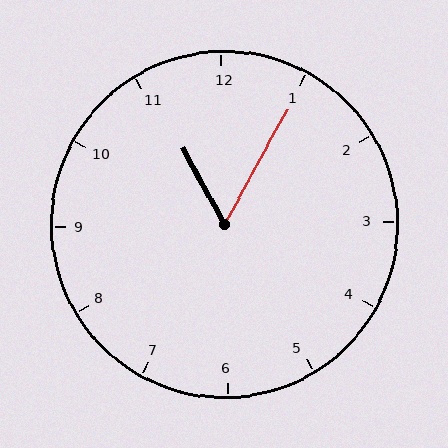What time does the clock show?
11:05.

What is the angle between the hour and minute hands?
Approximately 58 degrees.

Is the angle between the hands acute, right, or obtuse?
It is acute.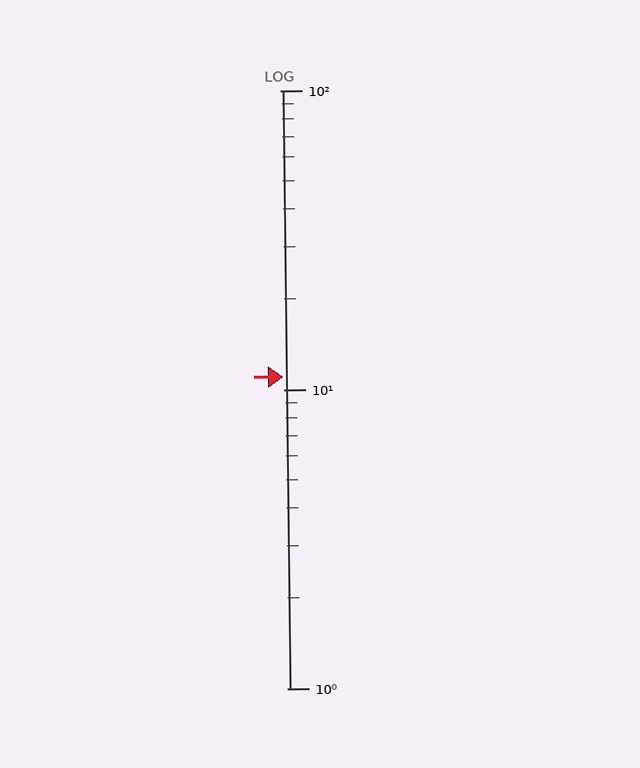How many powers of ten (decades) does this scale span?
The scale spans 2 decades, from 1 to 100.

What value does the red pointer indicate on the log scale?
The pointer indicates approximately 11.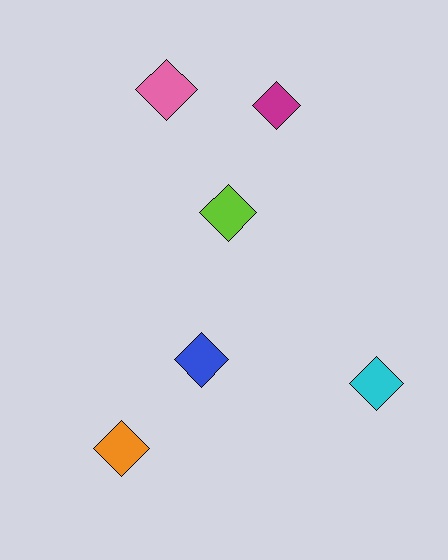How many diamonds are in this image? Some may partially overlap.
There are 6 diamonds.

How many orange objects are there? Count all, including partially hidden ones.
There is 1 orange object.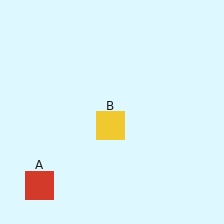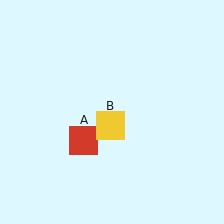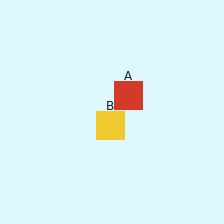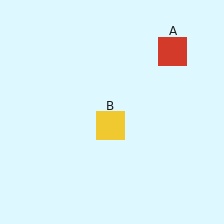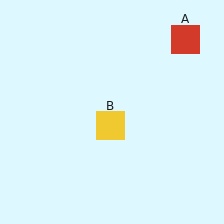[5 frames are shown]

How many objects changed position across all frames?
1 object changed position: red square (object A).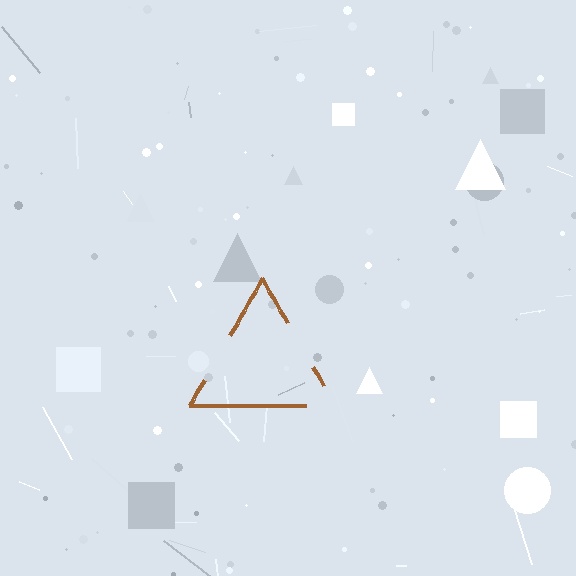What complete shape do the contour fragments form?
The contour fragments form a triangle.